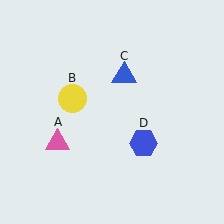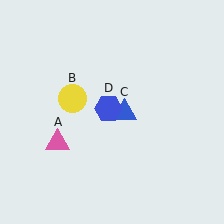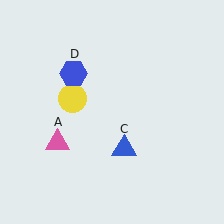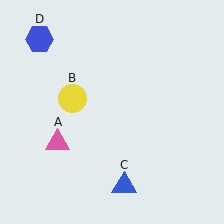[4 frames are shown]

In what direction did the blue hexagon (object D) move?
The blue hexagon (object D) moved up and to the left.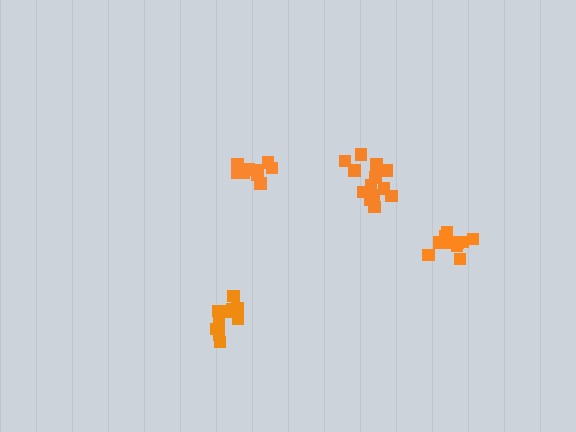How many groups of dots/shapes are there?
There are 4 groups.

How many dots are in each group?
Group 1: 10 dots, Group 2: 13 dots, Group 3: 10 dots, Group 4: 10 dots (43 total).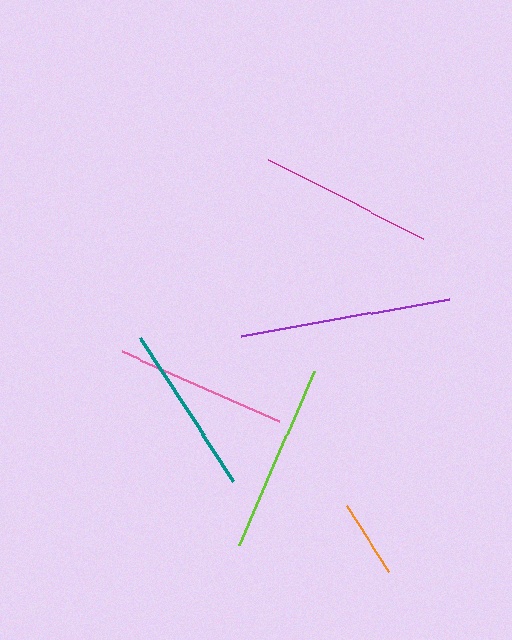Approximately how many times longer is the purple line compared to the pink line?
The purple line is approximately 1.2 times the length of the pink line.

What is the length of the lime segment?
The lime segment is approximately 189 pixels long.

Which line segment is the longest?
The purple line is the longest at approximately 211 pixels.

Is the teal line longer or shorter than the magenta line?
The magenta line is longer than the teal line.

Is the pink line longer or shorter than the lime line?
The lime line is longer than the pink line.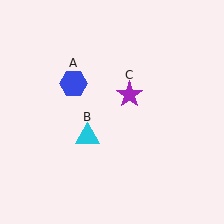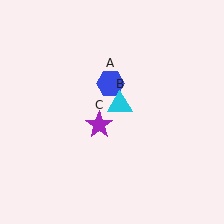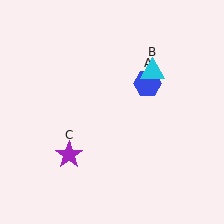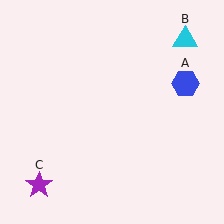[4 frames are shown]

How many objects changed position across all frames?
3 objects changed position: blue hexagon (object A), cyan triangle (object B), purple star (object C).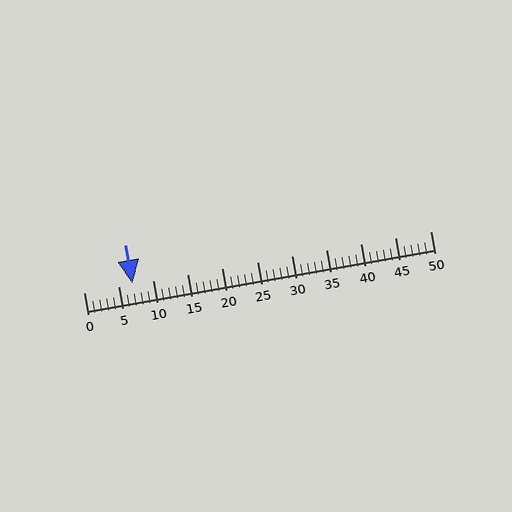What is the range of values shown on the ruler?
The ruler shows values from 0 to 50.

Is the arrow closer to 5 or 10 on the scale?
The arrow is closer to 5.